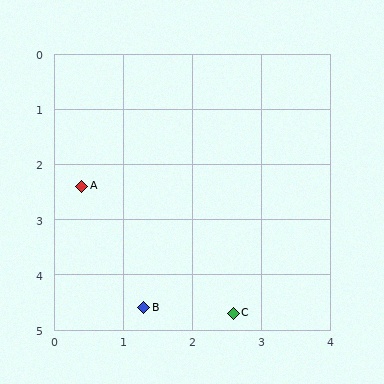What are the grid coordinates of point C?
Point C is at approximately (2.6, 4.7).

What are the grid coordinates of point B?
Point B is at approximately (1.3, 4.6).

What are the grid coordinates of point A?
Point A is at approximately (0.4, 2.4).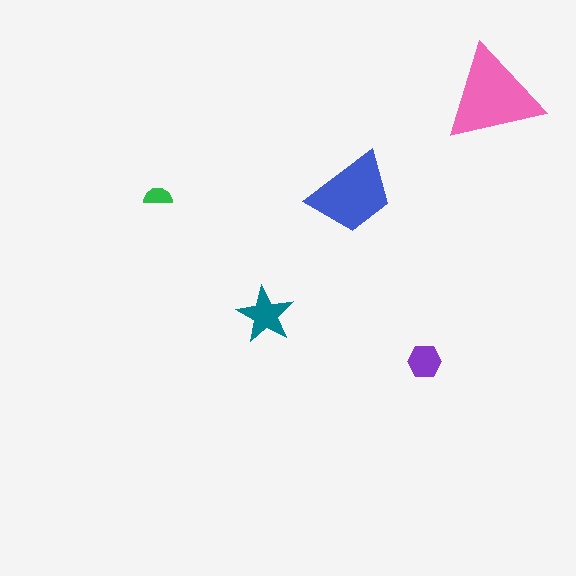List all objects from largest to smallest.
The pink triangle, the blue trapezoid, the teal star, the purple hexagon, the green semicircle.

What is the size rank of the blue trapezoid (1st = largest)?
2nd.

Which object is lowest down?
The purple hexagon is bottommost.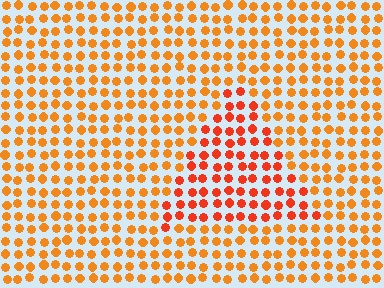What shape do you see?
I see a triangle.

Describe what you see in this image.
The image is filled with small orange elements in a uniform arrangement. A triangle-shaped region is visible where the elements are tinted to a slightly different hue, forming a subtle color boundary.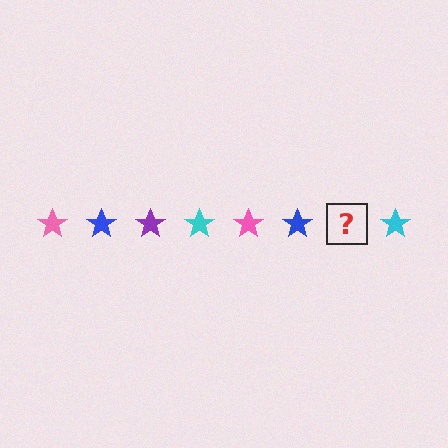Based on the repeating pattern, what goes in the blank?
The blank should be a purple star.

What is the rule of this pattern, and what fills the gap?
The rule is that the pattern cycles through pink, blue, purple, cyan stars. The gap should be filled with a purple star.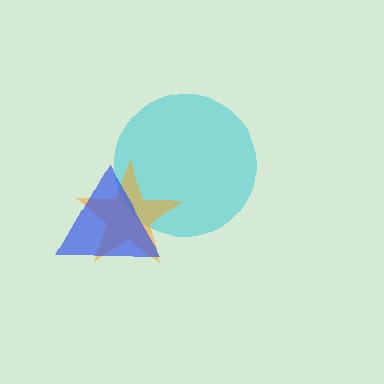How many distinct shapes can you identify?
There are 3 distinct shapes: a cyan circle, an orange star, a blue triangle.